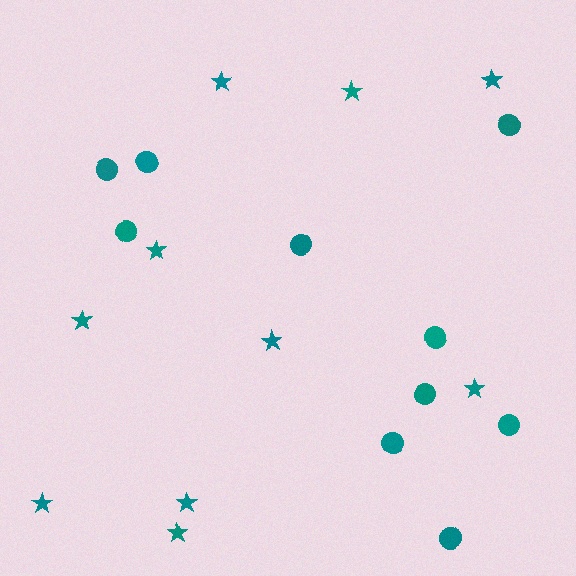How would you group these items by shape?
There are 2 groups: one group of stars (10) and one group of circles (10).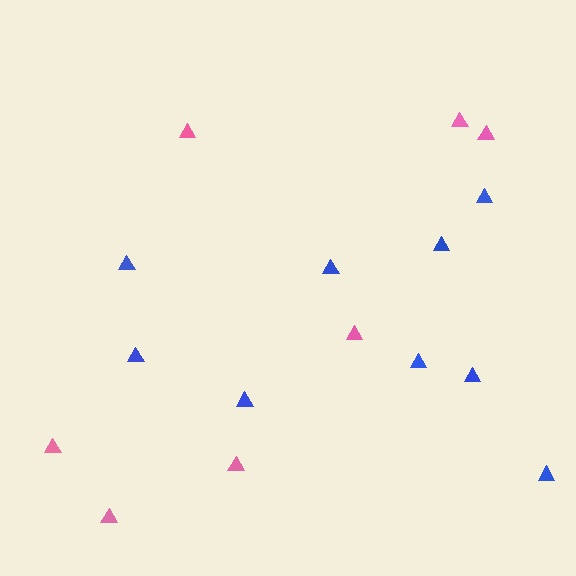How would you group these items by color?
There are 2 groups: one group of pink triangles (7) and one group of blue triangles (9).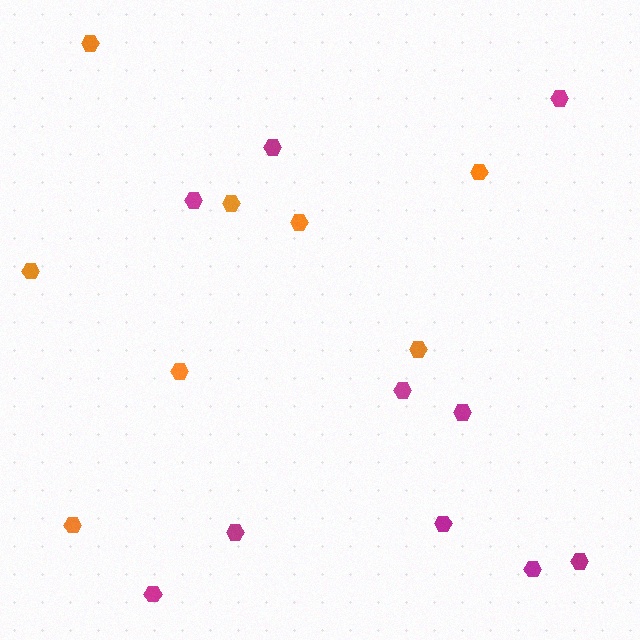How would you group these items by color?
There are 2 groups: one group of orange hexagons (8) and one group of magenta hexagons (10).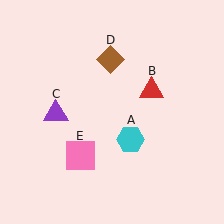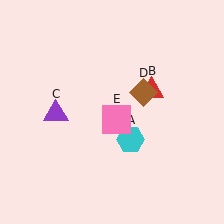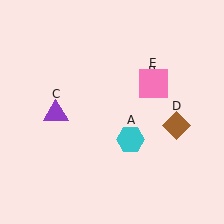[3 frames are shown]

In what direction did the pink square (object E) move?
The pink square (object E) moved up and to the right.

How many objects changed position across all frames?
2 objects changed position: brown diamond (object D), pink square (object E).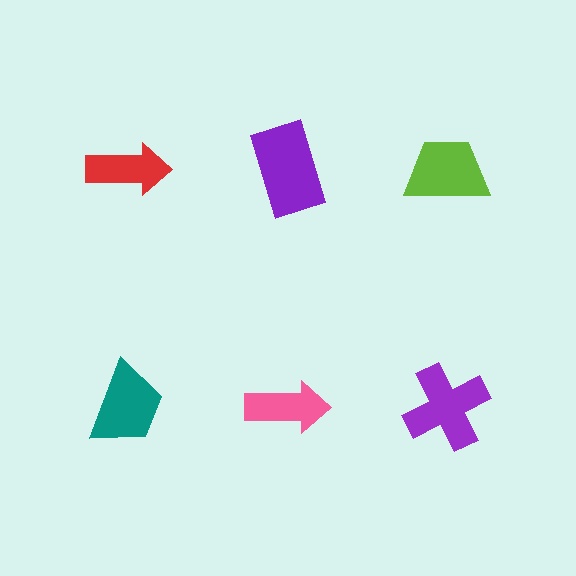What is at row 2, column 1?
A teal trapezoid.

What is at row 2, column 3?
A purple cross.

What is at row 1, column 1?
A red arrow.